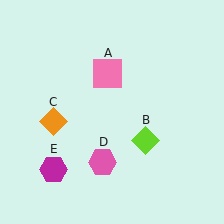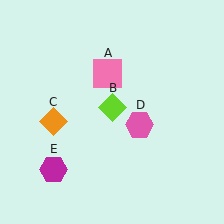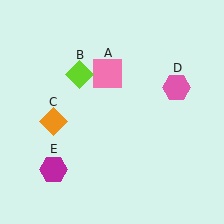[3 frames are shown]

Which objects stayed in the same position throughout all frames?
Pink square (object A) and orange diamond (object C) and magenta hexagon (object E) remained stationary.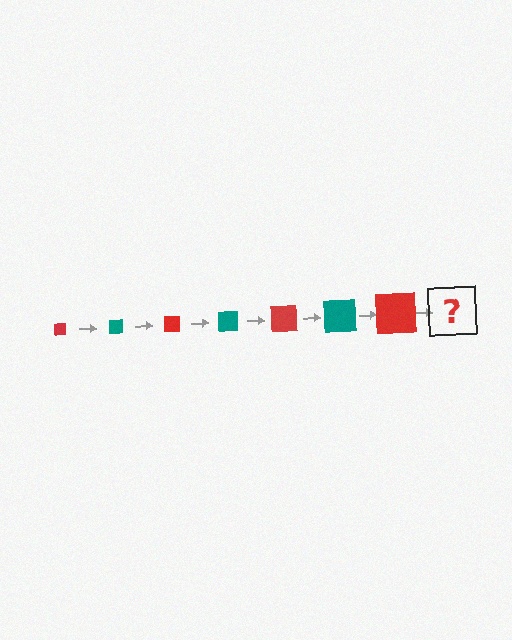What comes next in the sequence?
The next element should be a teal square, larger than the previous one.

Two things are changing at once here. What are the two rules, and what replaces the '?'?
The two rules are that the square grows larger each step and the color cycles through red and teal. The '?' should be a teal square, larger than the previous one.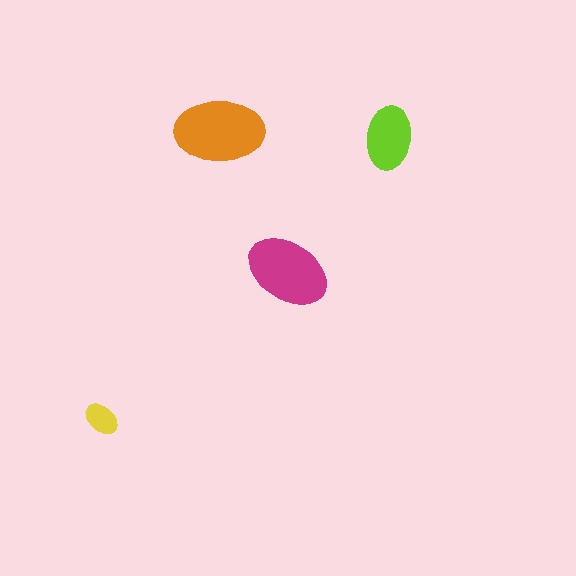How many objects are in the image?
There are 4 objects in the image.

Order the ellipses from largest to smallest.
the orange one, the magenta one, the lime one, the yellow one.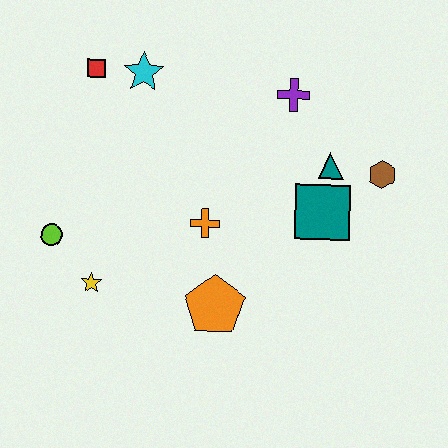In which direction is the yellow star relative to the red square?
The yellow star is below the red square.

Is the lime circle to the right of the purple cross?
No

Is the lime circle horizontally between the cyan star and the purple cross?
No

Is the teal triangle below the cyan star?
Yes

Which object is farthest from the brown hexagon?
The lime circle is farthest from the brown hexagon.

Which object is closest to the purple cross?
The teal triangle is closest to the purple cross.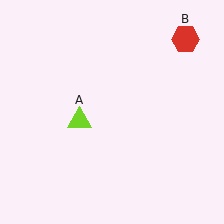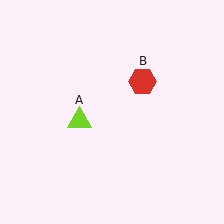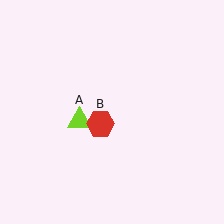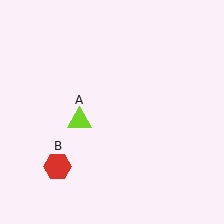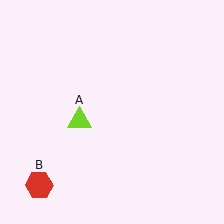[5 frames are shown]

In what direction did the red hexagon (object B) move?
The red hexagon (object B) moved down and to the left.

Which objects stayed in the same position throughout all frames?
Lime triangle (object A) remained stationary.